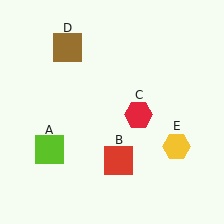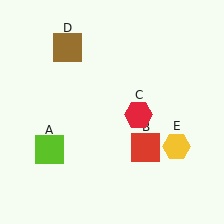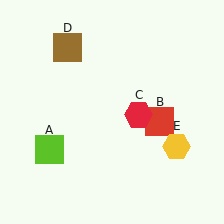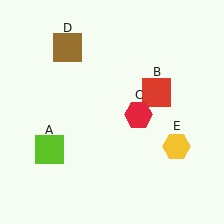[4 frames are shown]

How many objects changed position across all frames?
1 object changed position: red square (object B).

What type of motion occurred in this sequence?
The red square (object B) rotated counterclockwise around the center of the scene.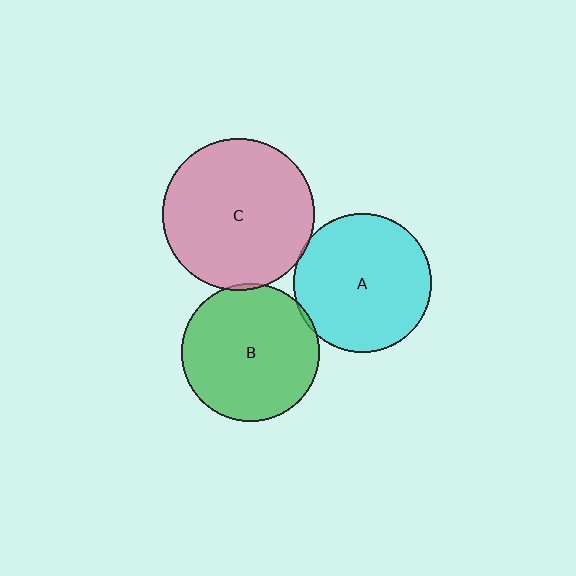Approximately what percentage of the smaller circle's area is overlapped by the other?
Approximately 5%.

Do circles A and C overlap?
Yes.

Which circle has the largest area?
Circle C (pink).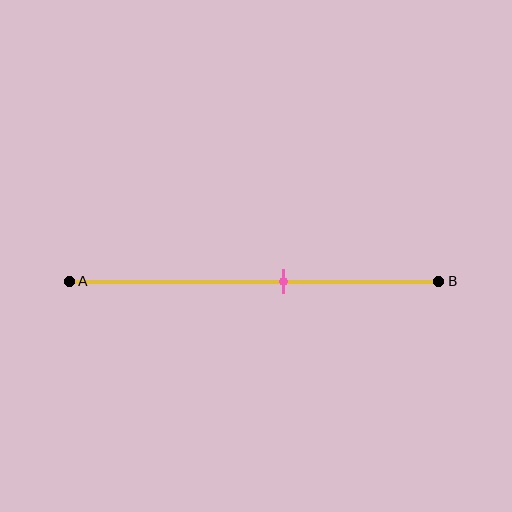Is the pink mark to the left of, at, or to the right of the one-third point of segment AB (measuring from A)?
The pink mark is to the right of the one-third point of segment AB.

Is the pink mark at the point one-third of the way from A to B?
No, the mark is at about 60% from A, not at the 33% one-third point.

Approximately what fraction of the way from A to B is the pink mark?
The pink mark is approximately 60% of the way from A to B.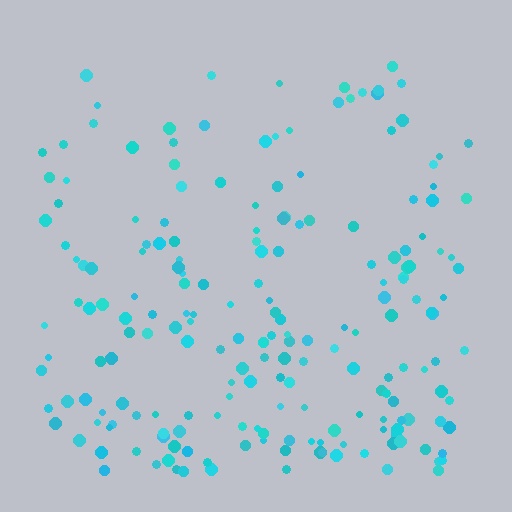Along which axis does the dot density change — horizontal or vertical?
Vertical.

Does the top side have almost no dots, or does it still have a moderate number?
Still a moderate number, just noticeably fewer than the bottom.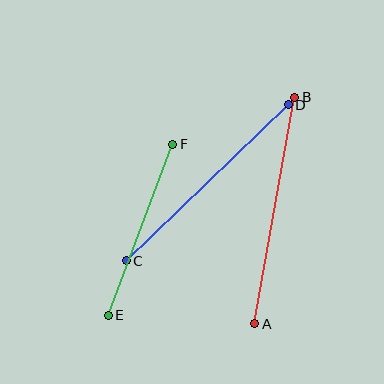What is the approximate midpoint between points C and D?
The midpoint is at approximately (207, 183) pixels.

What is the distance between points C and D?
The distance is approximately 225 pixels.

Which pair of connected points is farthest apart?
Points A and B are farthest apart.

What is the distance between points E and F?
The distance is approximately 182 pixels.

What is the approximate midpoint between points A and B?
The midpoint is at approximately (275, 211) pixels.